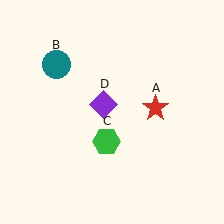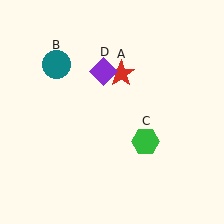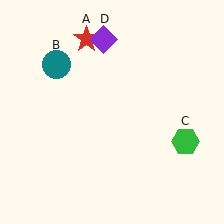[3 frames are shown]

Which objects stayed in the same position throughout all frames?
Teal circle (object B) remained stationary.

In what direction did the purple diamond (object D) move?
The purple diamond (object D) moved up.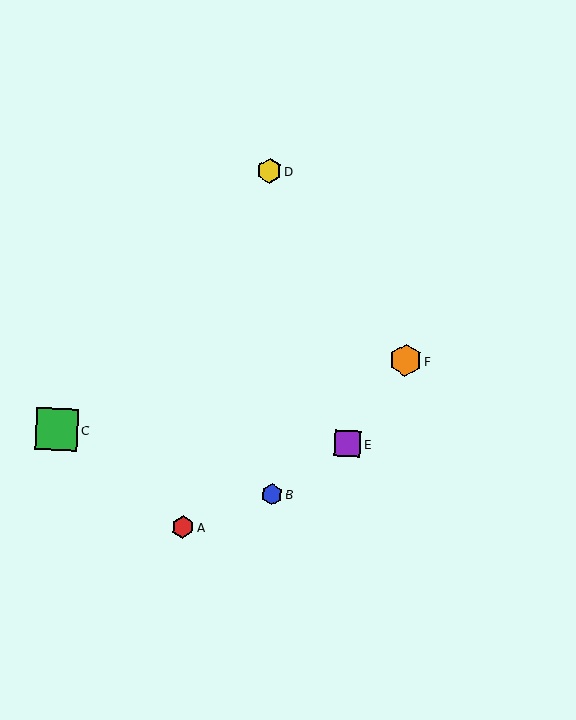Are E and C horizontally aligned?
Yes, both are at y≈444.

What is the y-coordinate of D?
Object D is at y≈171.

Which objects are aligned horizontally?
Objects C, E are aligned horizontally.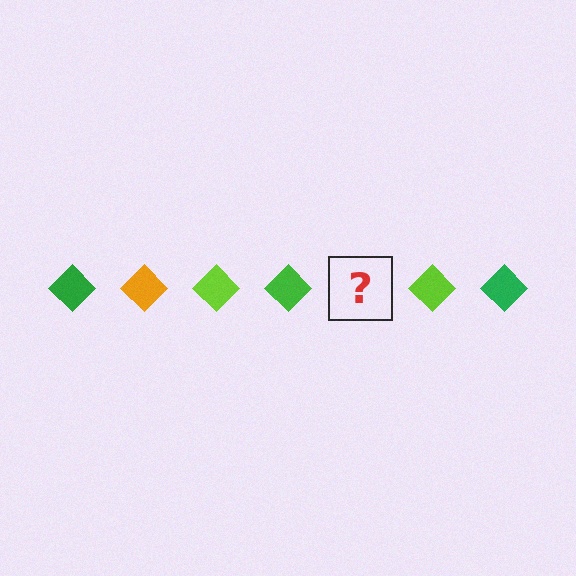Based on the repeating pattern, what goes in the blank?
The blank should be an orange diamond.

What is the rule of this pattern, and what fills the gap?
The rule is that the pattern cycles through green, orange, lime diamonds. The gap should be filled with an orange diamond.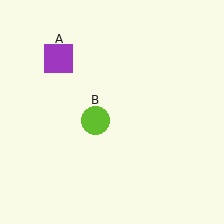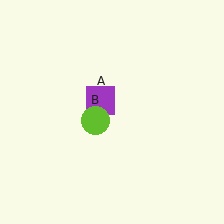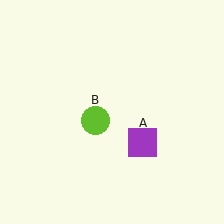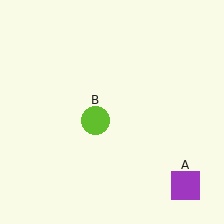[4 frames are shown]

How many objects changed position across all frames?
1 object changed position: purple square (object A).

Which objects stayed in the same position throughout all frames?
Lime circle (object B) remained stationary.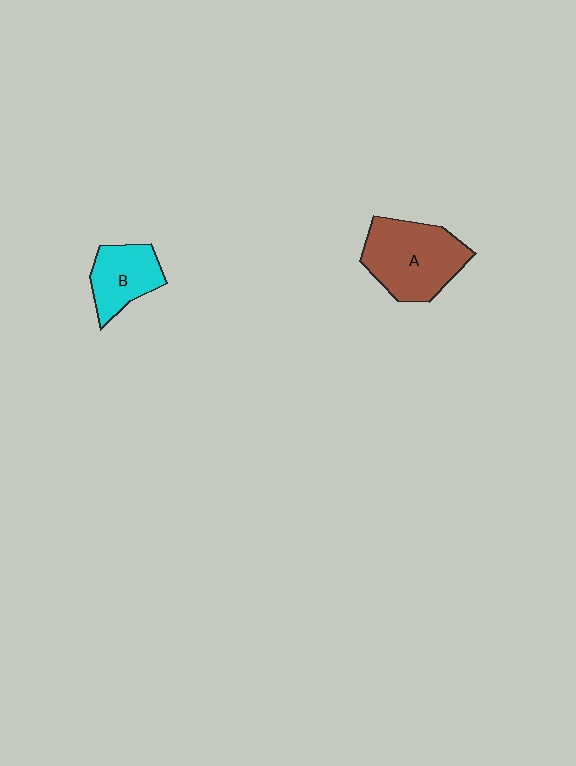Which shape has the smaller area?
Shape B (cyan).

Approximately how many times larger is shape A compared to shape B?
Approximately 1.6 times.